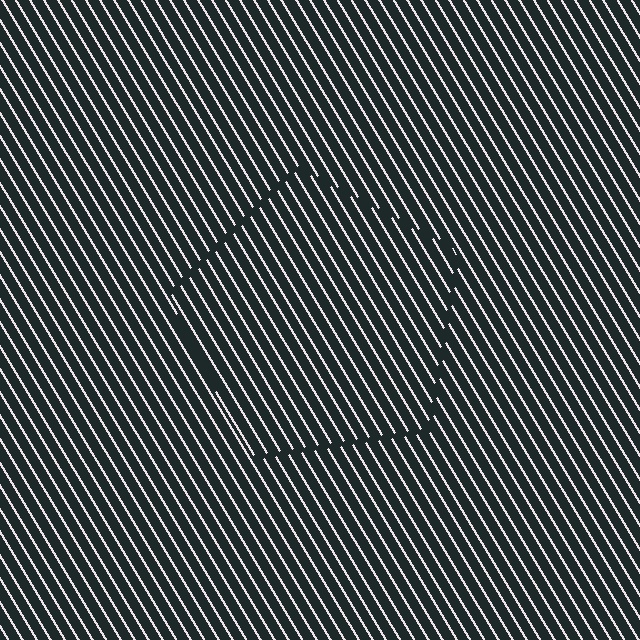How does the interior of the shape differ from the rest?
The interior of the shape contains the same grating, shifted by half a period — the contour is defined by the phase discontinuity where line-ends from the inner and outer gratings abut.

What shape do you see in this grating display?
An illusory pentagon. The interior of the shape contains the same grating, shifted by half a period — the contour is defined by the phase discontinuity where line-ends from the inner and outer gratings abut.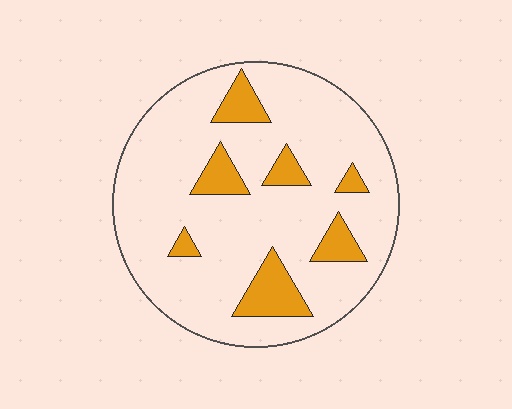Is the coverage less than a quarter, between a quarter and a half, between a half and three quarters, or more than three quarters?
Less than a quarter.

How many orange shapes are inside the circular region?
7.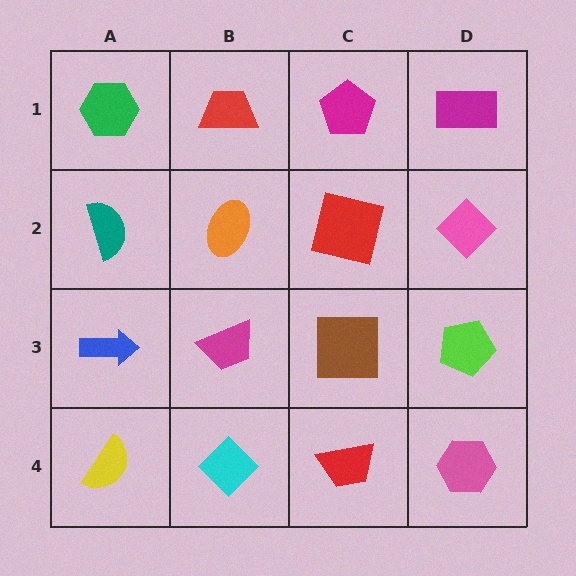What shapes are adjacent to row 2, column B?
A red trapezoid (row 1, column B), a magenta trapezoid (row 3, column B), a teal semicircle (row 2, column A), a red square (row 2, column C).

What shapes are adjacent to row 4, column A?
A blue arrow (row 3, column A), a cyan diamond (row 4, column B).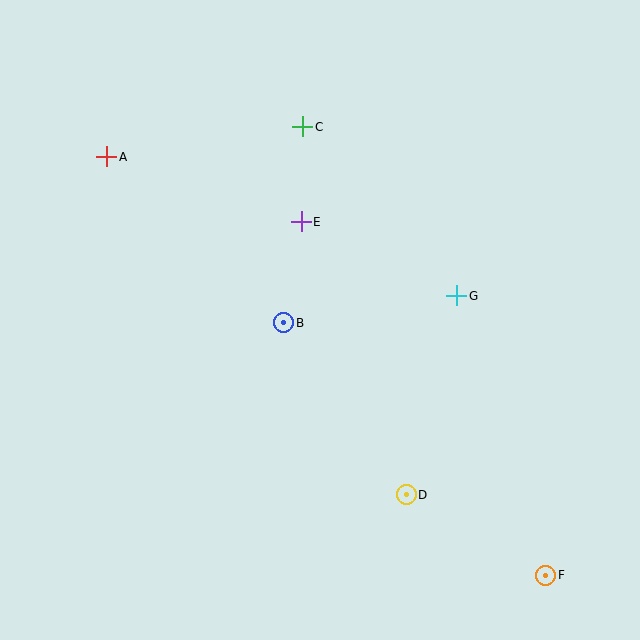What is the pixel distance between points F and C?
The distance between F and C is 510 pixels.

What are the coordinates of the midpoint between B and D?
The midpoint between B and D is at (345, 409).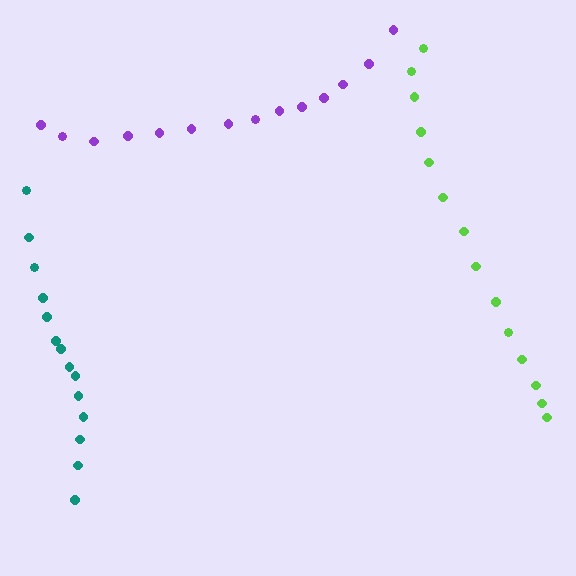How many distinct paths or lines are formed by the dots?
There are 3 distinct paths.